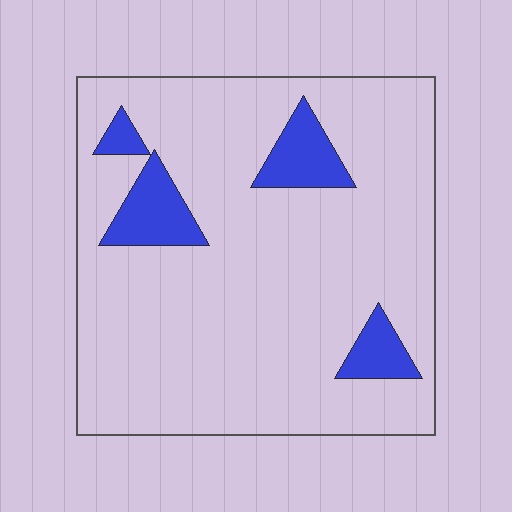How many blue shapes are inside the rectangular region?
4.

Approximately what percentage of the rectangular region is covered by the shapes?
Approximately 10%.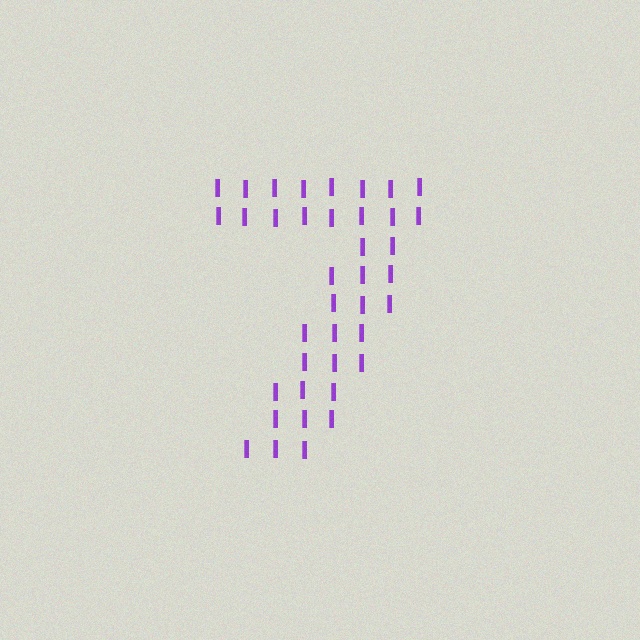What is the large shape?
The large shape is the digit 7.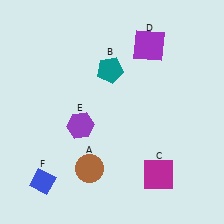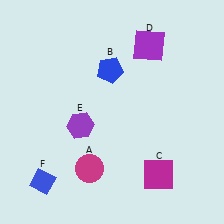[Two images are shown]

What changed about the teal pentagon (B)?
In Image 1, B is teal. In Image 2, it changed to blue.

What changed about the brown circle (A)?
In Image 1, A is brown. In Image 2, it changed to magenta.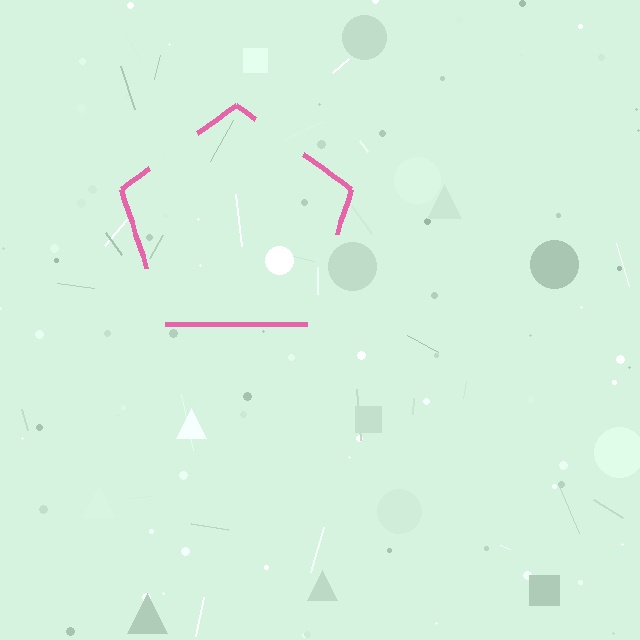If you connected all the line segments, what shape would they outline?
They would outline a pentagon.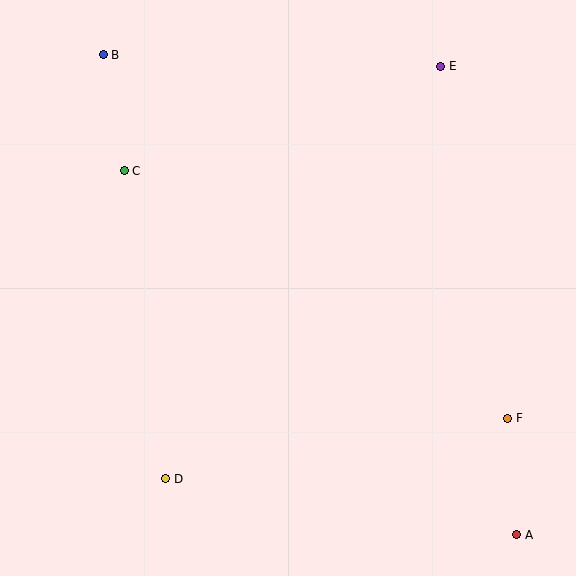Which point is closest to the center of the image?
Point C at (124, 171) is closest to the center.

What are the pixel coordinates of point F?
Point F is at (508, 418).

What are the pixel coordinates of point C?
Point C is at (124, 171).